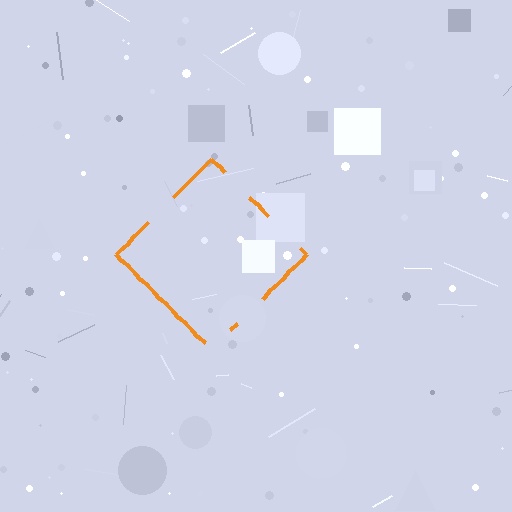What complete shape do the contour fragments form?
The contour fragments form a diamond.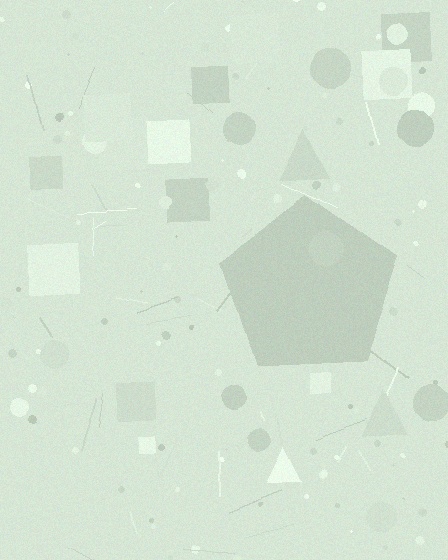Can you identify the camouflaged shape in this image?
The camouflaged shape is a pentagon.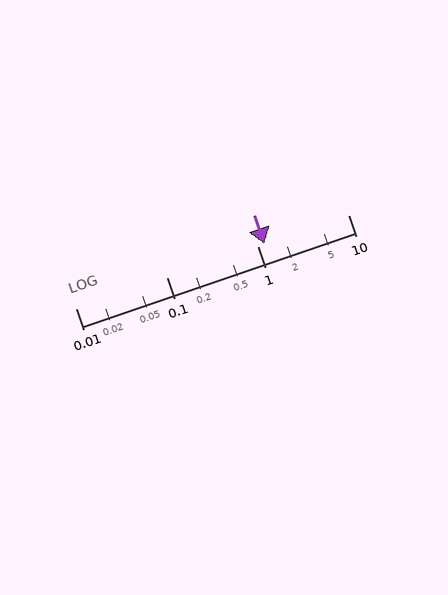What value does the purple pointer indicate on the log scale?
The pointer indicates approximately 1.2.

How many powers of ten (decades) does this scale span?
The scale spans 3 decades, from 0.01 to 10.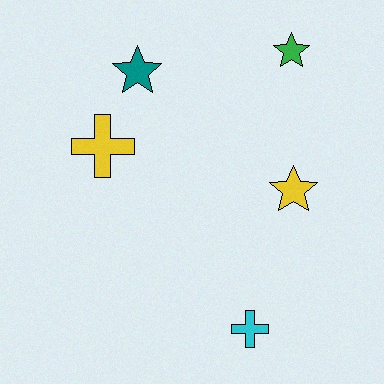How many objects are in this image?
There are 5 objects.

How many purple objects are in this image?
There are no purple objects.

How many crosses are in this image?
There are 2 crosses.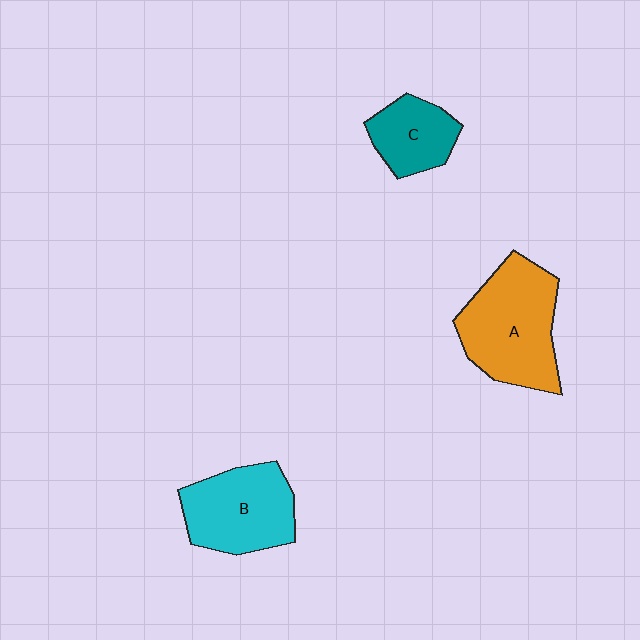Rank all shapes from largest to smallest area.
From largest to smallest: A (orange), B (cyan), C (teal).